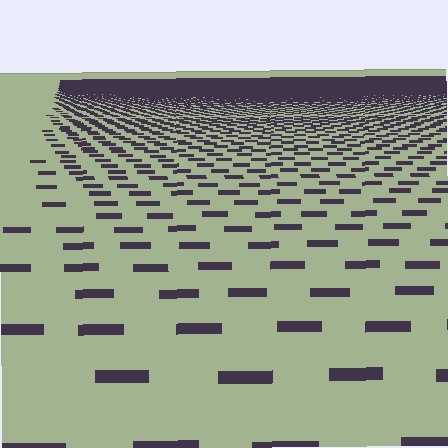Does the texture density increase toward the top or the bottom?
Density increases toward the top.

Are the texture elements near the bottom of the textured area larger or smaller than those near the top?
Larger. Near the bottom, elements are closer to the viewer and appear at a bigger on-screen size.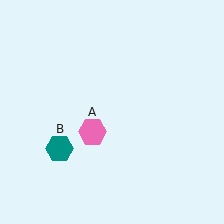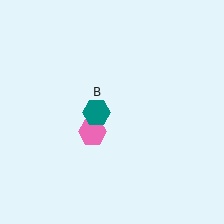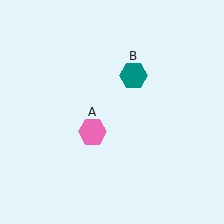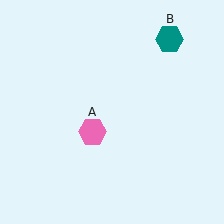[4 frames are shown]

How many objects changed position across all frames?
1 object changed position: teal hexagon (object B).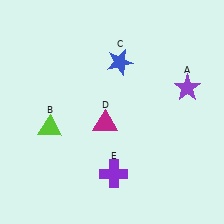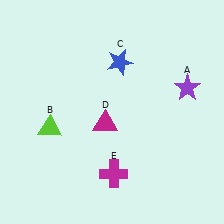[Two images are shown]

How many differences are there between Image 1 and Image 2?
There is 1 difference between the two images.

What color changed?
The cross (E) changed from purple in Image 1 to magenta in Image 2.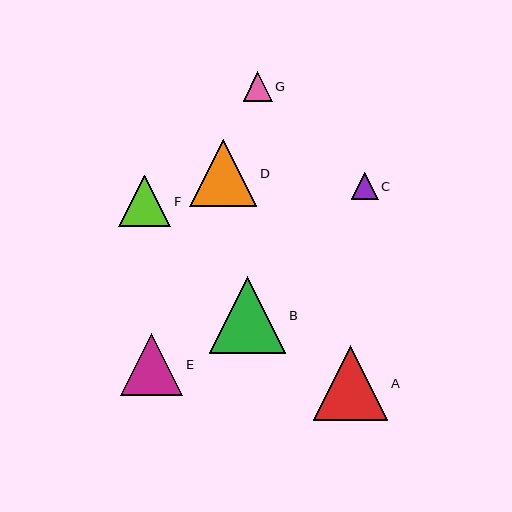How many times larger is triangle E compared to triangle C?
Triangle E is approximately 2.3 times the size of triangle C.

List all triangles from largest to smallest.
From largest to smallest: B, A, D, E, F, G, C.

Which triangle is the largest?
Triangle B is the largest with a size of approximately 77 pixels.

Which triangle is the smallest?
Triangle C is the smallest with a size of approximately 27 pixels.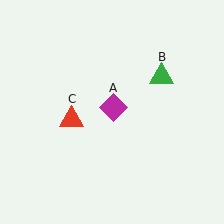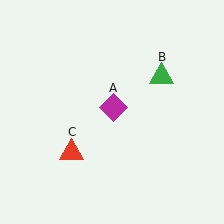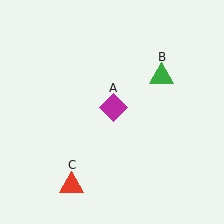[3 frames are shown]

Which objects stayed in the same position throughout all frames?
Magenta diamond (object A) and green triangle (object B) remained stationary.